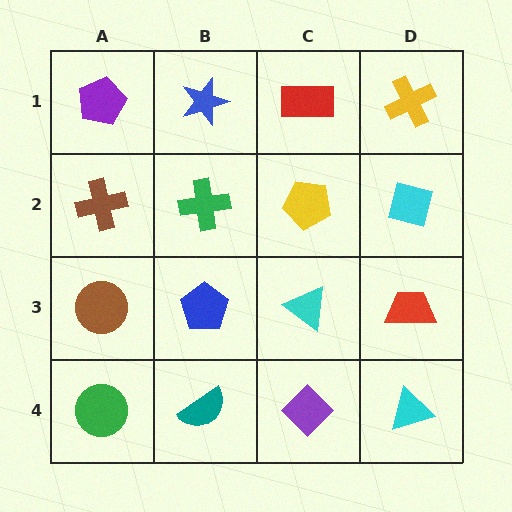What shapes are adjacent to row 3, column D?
A cyan diamond (row 2, column D), a cyan triangle (row 4, column D), a cyan triangle (row 3, column C).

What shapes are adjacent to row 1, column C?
A yellow pentagon (row 2, column C), a blue star (row 1, column B), a yellow cross (row 1, column D).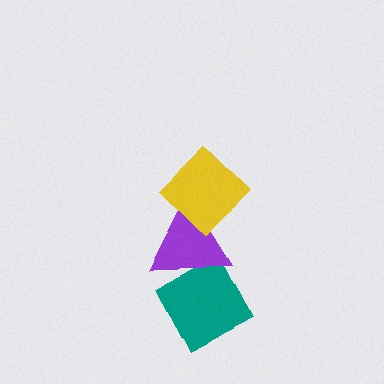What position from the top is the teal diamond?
The teal diamond is 3rd from the top.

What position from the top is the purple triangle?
The purple triangle is 2nd from the top.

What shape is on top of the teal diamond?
The purple triangle is on top of the teal diamond.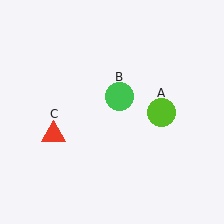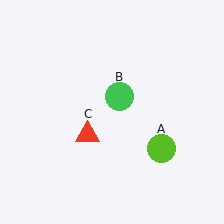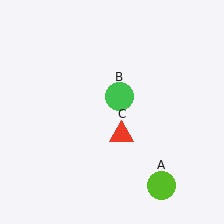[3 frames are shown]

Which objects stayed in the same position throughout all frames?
Green circle (object B) remained stationary.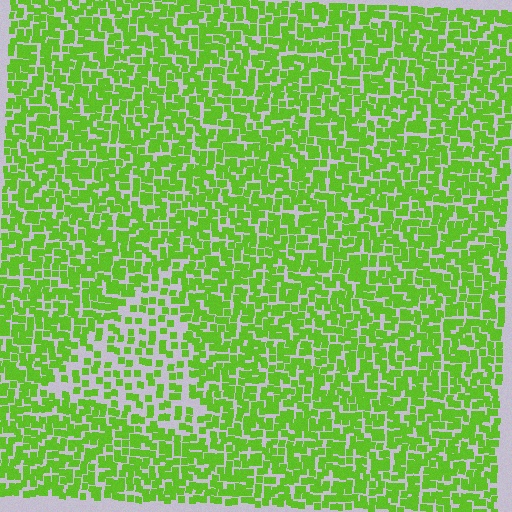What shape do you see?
I see a triangle.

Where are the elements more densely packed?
The elements are more densely packed outside the triangle boundary.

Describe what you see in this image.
The image contains small lime elements arranged at two different densities. A triangle-shaped region is visible where the elements are less densely packed than the surrounding area.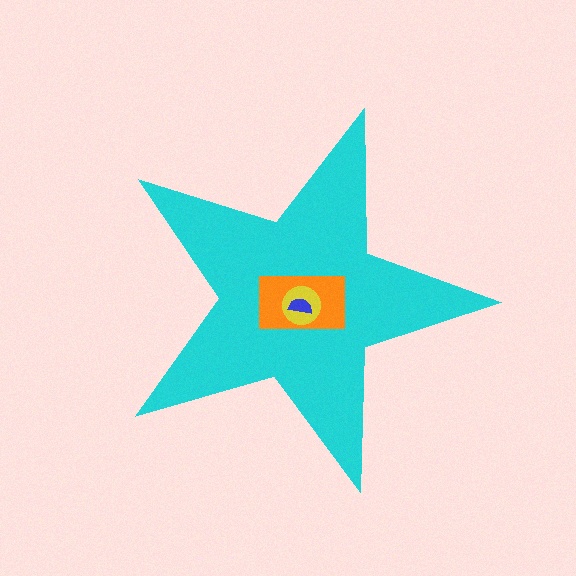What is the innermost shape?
The blue semicircle.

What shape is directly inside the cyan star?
The orange rectangle.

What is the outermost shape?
The cyan star.